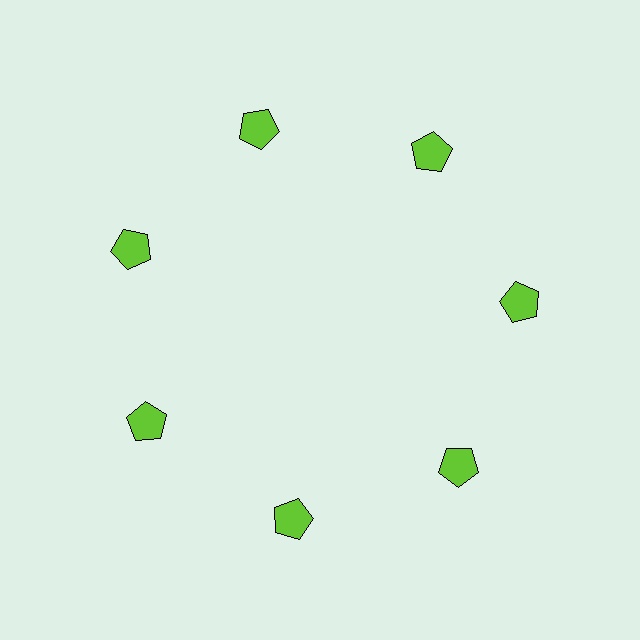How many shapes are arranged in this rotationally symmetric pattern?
There are 7 shapes, arranged in 7 groups of 1.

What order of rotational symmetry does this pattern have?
This pattern has 7-fold rotational symmetry.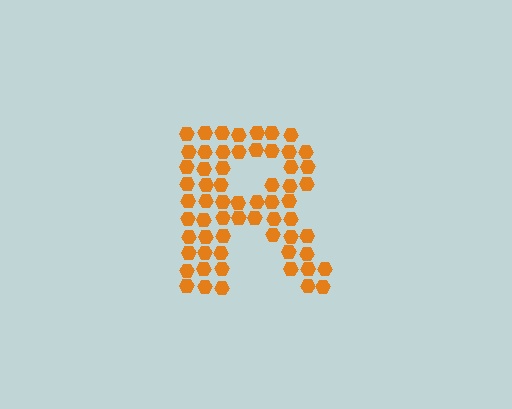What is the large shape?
The large shape is the letter R.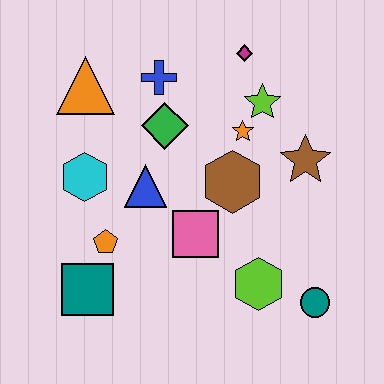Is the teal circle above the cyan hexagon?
No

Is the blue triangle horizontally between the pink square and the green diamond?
No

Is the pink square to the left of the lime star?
Yes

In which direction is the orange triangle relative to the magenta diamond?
The orange triangle is to the left of the magenta diamond.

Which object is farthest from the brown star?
The teal square is farthest from the brown star.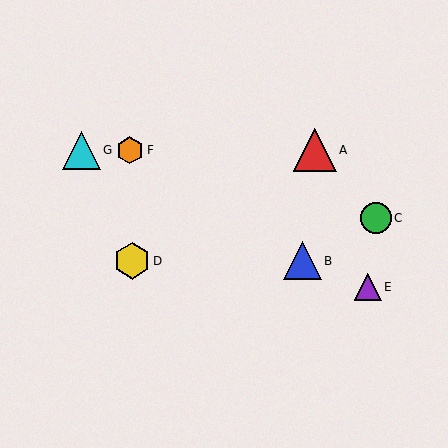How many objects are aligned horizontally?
3 objects (A, F, G) are aligned horizontally.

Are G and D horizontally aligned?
No, G is at y≈150 and D is at y≈261.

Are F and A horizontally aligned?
Yes, both are at y≈150.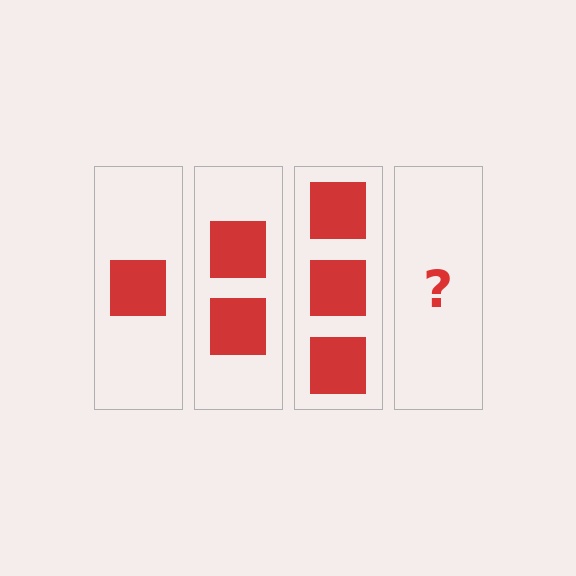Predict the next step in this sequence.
The next step is 4 squares.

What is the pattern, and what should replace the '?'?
The pattern is that each step adds one more square. The '?' should be 4 squares.